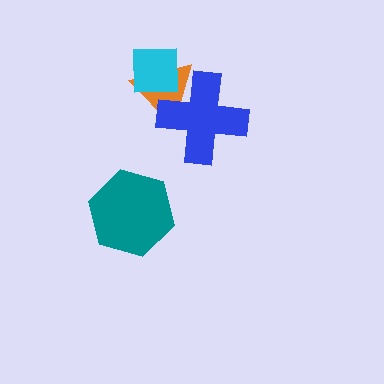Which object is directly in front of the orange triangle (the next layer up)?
The blue cross is directly in front of the orange triangle.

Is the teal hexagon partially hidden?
No, no other shape covers it.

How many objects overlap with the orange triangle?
2 objects overlap with the orange triangle.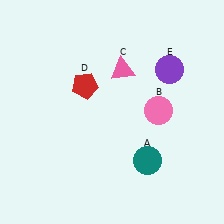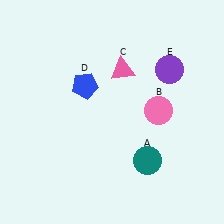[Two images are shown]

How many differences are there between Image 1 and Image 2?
There is 1 difference between the two images.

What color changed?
The pentagon (D) changed from red in Image 1 to blue in Image 2.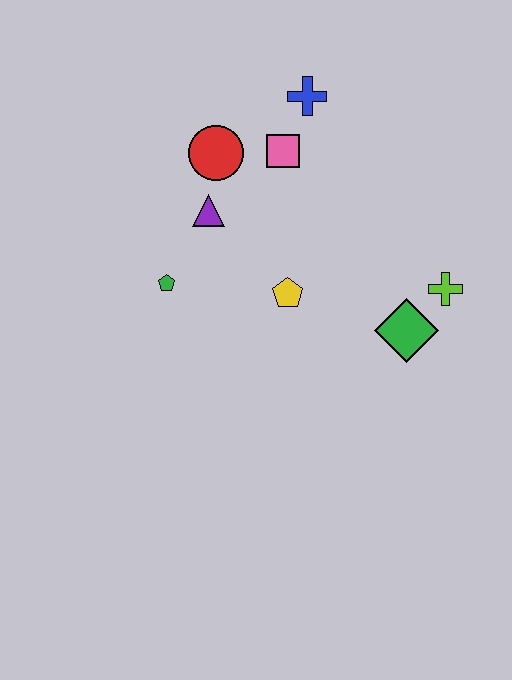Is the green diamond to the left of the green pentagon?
No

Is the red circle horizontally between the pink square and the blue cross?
No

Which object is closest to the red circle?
The purple triangle is closest to the red circle.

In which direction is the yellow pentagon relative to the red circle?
The yellow pentagon is below the red circle.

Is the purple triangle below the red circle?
Yes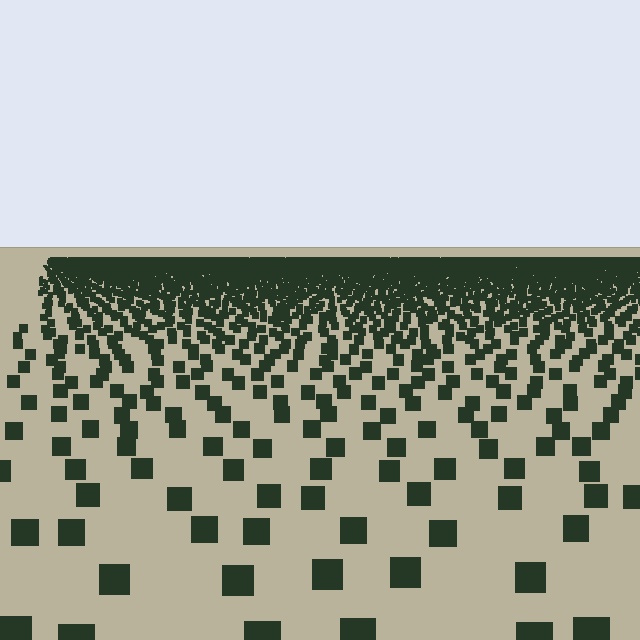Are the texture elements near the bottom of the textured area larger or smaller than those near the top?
Larger. Near the bottom, elements are closer to the viewer and appear at a bigger on-screen size.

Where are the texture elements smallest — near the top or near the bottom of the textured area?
Near the top.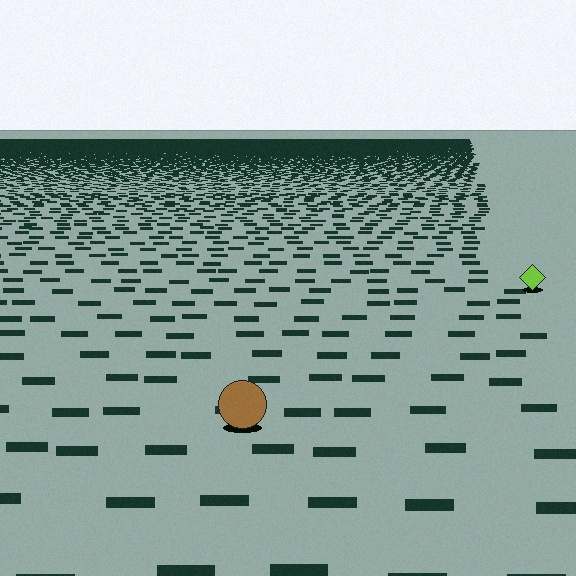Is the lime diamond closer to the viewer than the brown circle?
No. The brown circle is closer — you can tell from the texture gradient: the ground texture is coarser near it.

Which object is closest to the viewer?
The brown circle is closest. The texture marks near it are larger and more spread out.